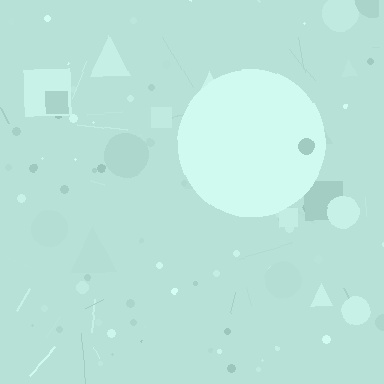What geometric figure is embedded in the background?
A circle is embedded in the background.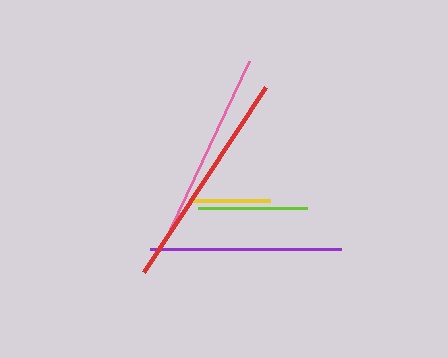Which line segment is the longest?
The red line is the longest at approximately 221 pixels.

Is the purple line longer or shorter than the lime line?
The purple line is longer than the lime line.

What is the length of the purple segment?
The purple segment is approximately 191 pixels long.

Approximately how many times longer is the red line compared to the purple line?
The red line is approximately 1.2 times the length of the purple line.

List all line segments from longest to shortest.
From longest to shortest: red, pink, purple, lime, yellow.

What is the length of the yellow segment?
The yellow segment is approximately 77 pixels long.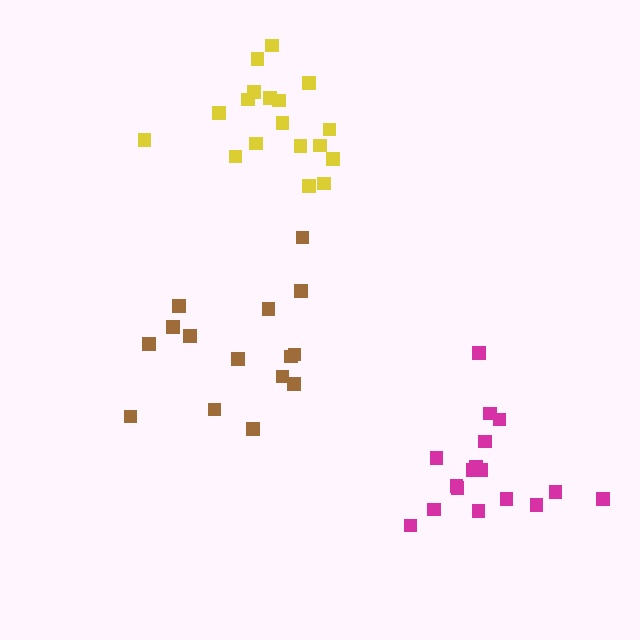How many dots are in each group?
Group 1: 15 dots, Group 2: 18 dots, Group 3: 17 dots (50 total).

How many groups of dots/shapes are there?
There are 3 groups.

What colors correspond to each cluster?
The clusters are colored: brown, yellow, magenta.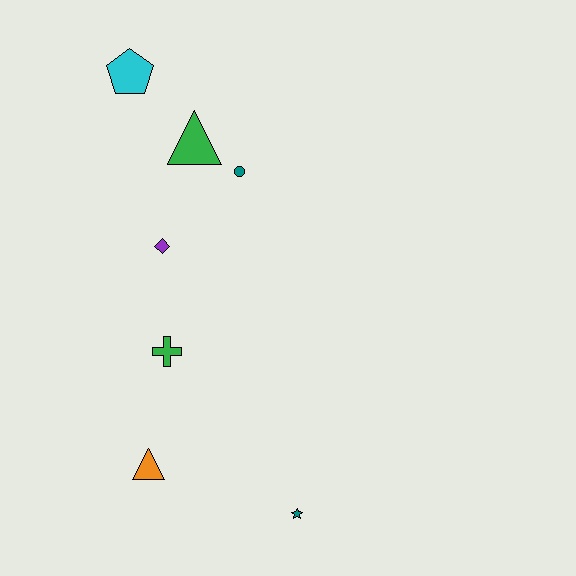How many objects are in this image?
There are 7 objects.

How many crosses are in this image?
There is 1 cross.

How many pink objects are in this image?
There are no pink objects.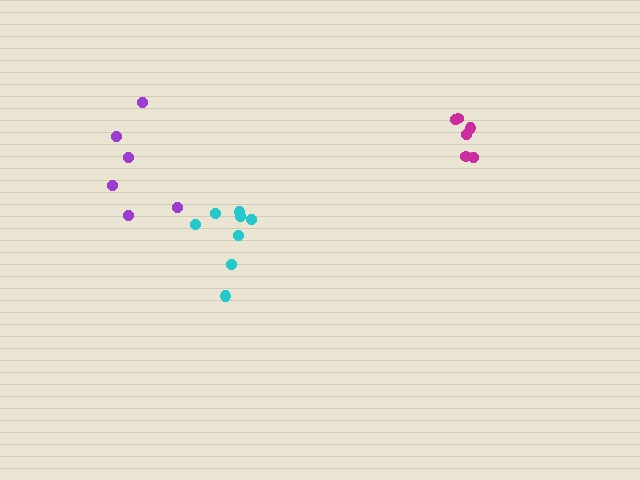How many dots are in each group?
Group 1: 6 dots, Group 2: 6 dots, Group 3: 8 dots (20 total).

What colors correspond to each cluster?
The clusters are colored: purple, magenta, cyan.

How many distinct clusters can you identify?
There are 3 distinct clusters.